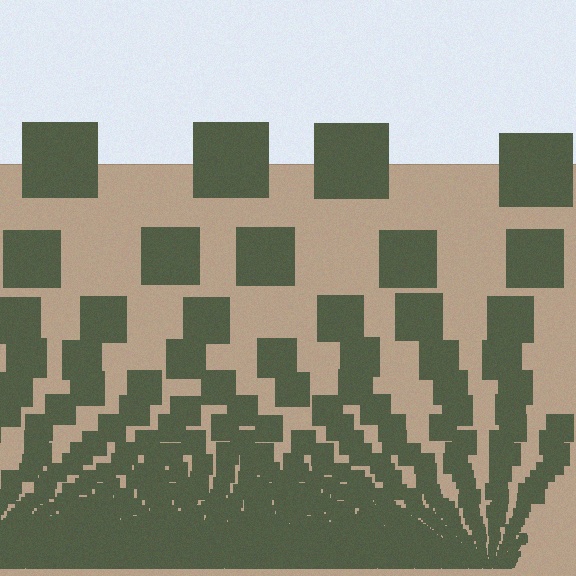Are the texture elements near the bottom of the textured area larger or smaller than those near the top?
Smaller. The gradient is inverted — elements near the bottom are smaller and denser.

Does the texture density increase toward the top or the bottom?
Density increases toward the bottom.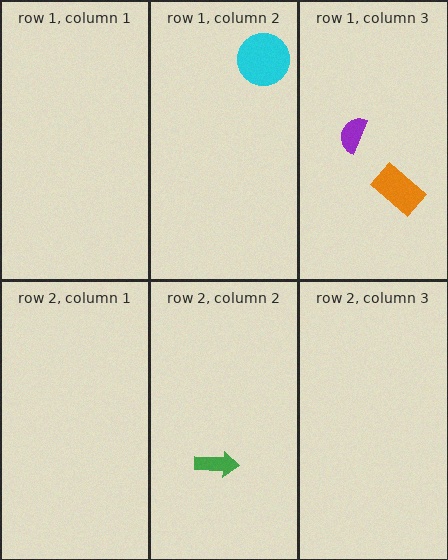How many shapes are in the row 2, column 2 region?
1.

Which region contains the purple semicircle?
The row 1, column 3 region.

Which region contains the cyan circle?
The row 1, column 2 region.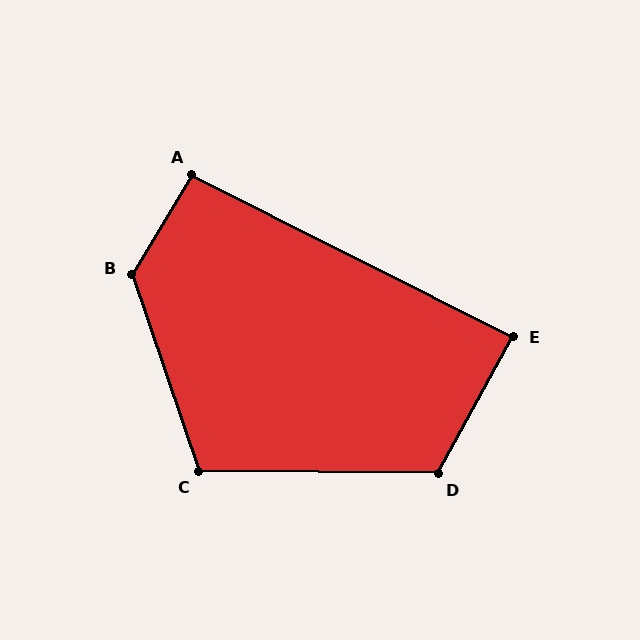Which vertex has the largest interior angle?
B, at approximately 130 degrees.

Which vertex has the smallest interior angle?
E, at approximately 88 degrees.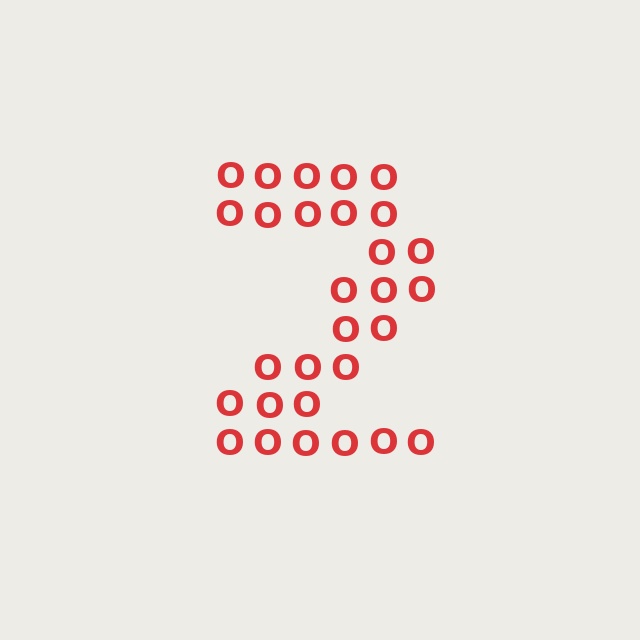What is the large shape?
The large shape is the digit 2.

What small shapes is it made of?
It is made of small letter O's.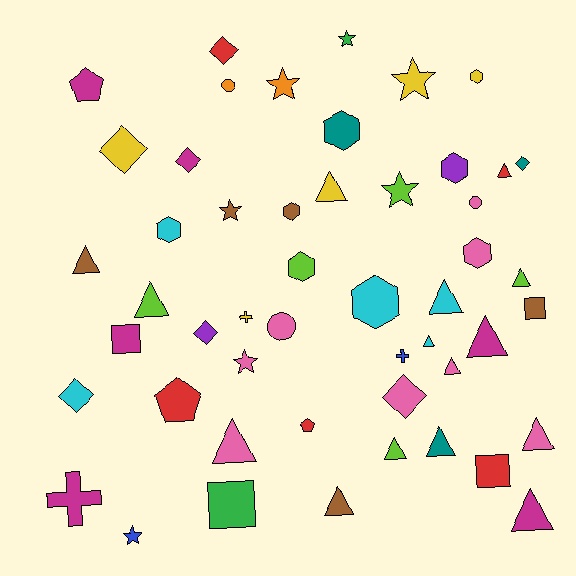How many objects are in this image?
There are 50 objects.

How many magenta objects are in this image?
There are 6 magenta objects.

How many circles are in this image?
There are 3 circles.